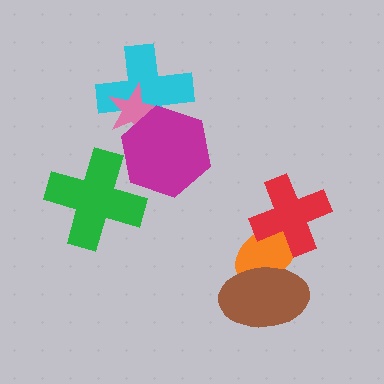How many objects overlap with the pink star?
2 objects overlap with the pink star.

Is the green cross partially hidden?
Yes, it is partially covered by another shape.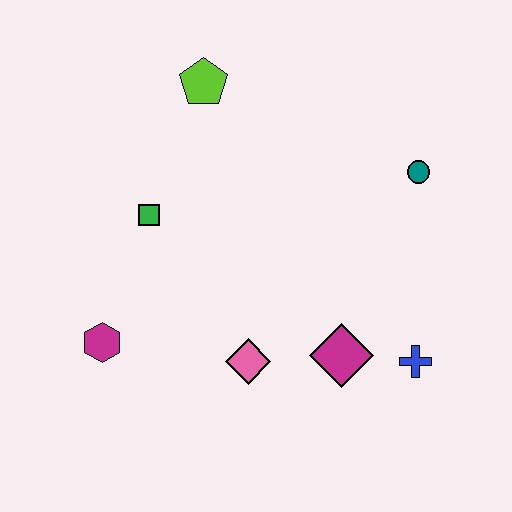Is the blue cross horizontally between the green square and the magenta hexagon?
No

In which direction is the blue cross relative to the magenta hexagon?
The blue cross is to the right of the magenta hexagon.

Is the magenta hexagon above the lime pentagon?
No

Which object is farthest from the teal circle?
The magenta hexagon is farthest from the teal circle.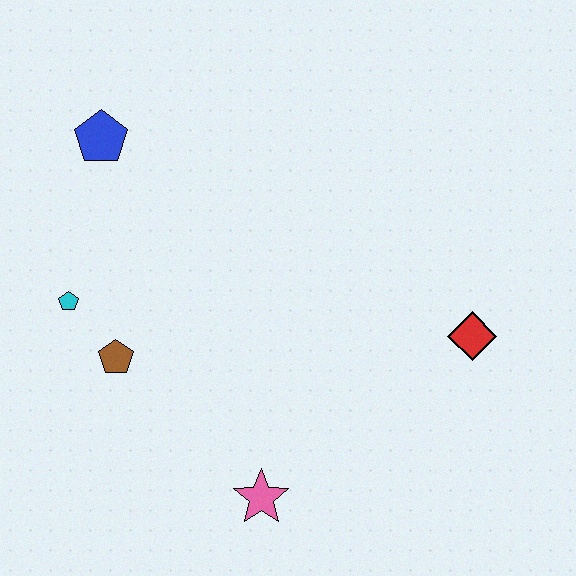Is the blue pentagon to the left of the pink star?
Yes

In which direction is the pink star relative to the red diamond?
The pink star is to the left of the red diamond.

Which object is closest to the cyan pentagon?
The brown pentagon is closest to the cyan pentagon.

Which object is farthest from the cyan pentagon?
The red diamond is farthest from the cyan pentagon.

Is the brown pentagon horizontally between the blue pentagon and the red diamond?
Yes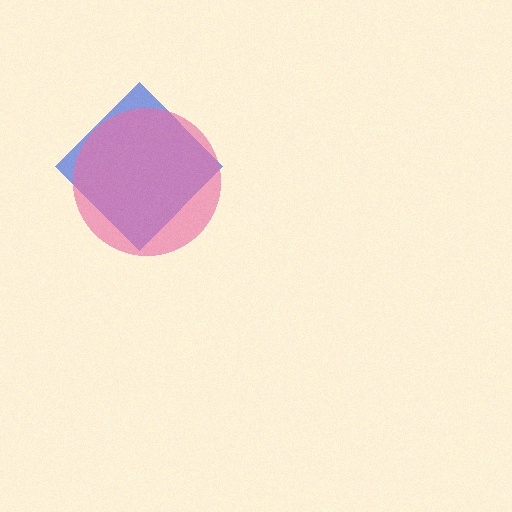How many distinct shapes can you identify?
There are 2 distinct shapes: a blue diamond, a pink circle.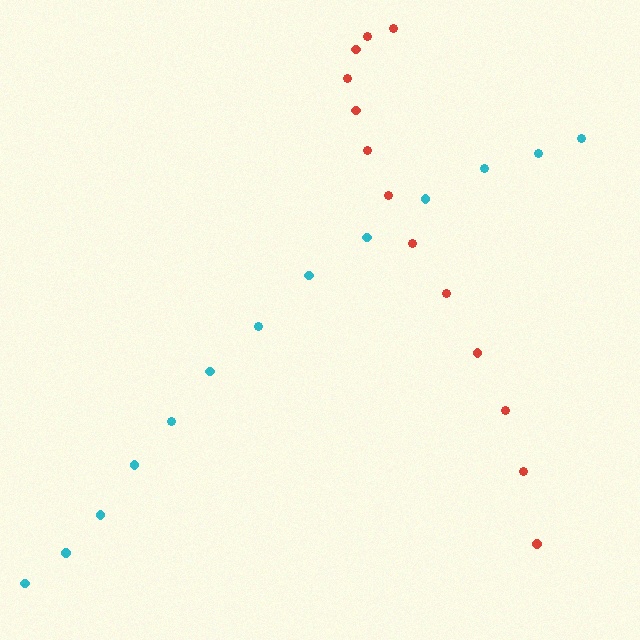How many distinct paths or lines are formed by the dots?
There are 2 distinct paths.